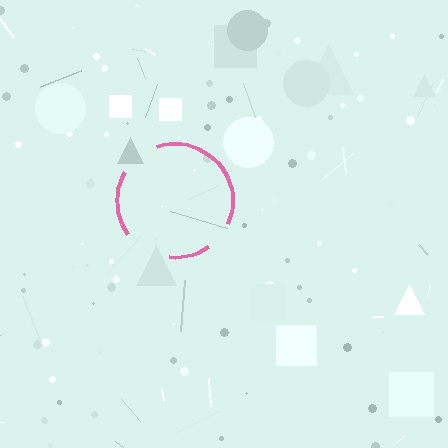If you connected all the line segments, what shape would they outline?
They would outline a circle.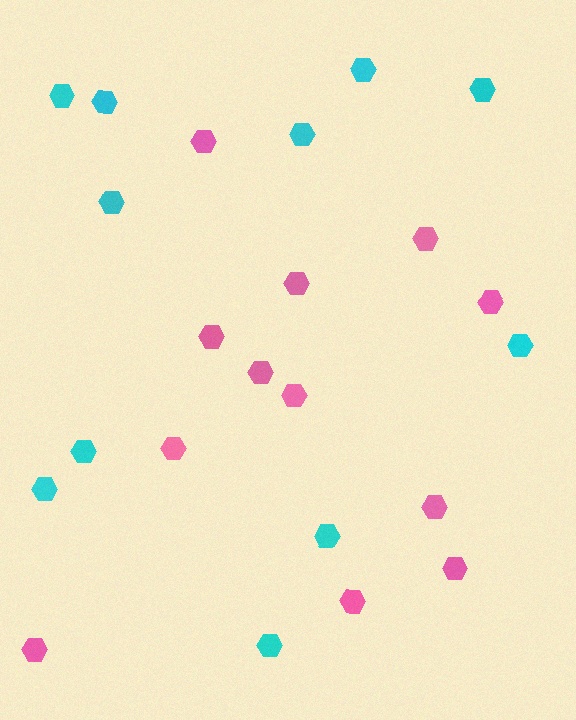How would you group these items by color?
There are 2 groups: one group of cyan hexagons (11) and one group of pink hexagons (12).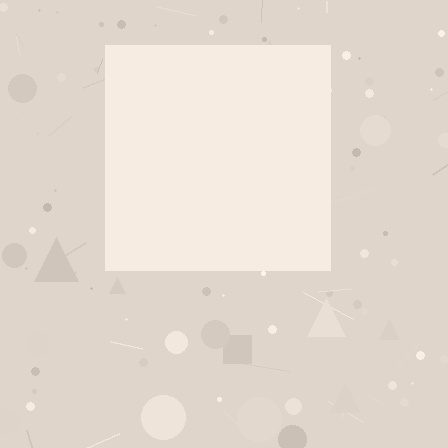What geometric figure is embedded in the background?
A square is embedded in the background.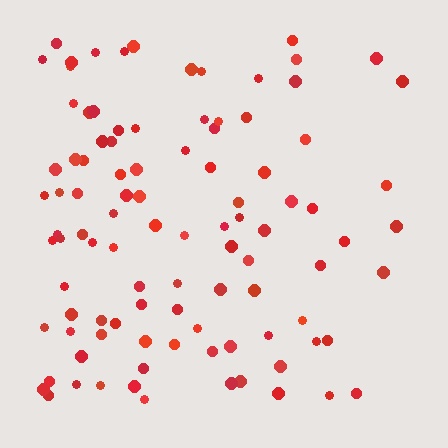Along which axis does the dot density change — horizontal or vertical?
Horizontal.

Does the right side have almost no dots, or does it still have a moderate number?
Still a moderate number, just noticeably fewer than the left.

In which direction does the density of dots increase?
From right to left, with the left side densest.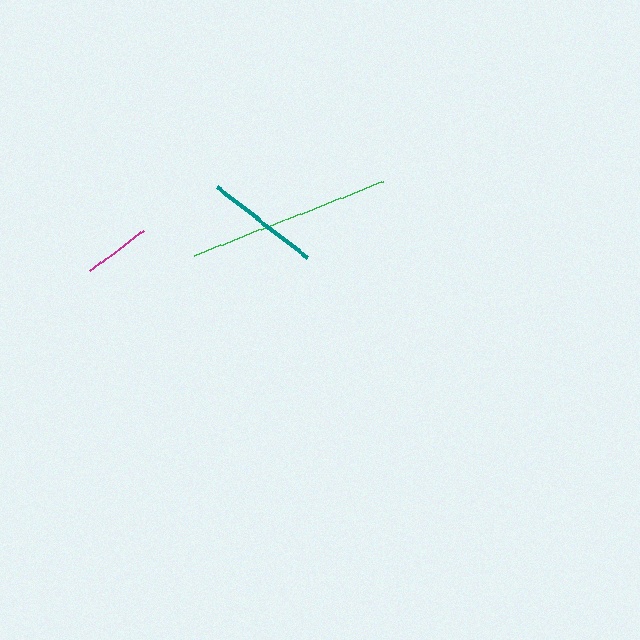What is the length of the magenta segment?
The magenta segment is approximately 68 pixels long.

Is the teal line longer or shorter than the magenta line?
The teal line is longer than the magenta line.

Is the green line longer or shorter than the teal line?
The green line is longer than the teal line.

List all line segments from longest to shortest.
From longest to shortest: green, teal, magenta.